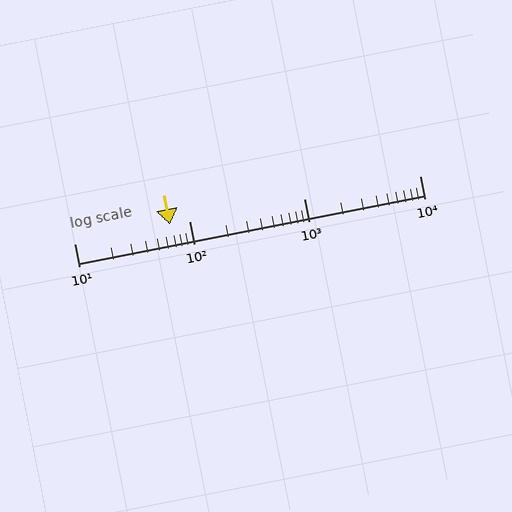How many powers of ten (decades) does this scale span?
The scale spans 3 decades, from 10 to 10000.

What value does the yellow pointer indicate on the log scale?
The pointer indicates approximately 68.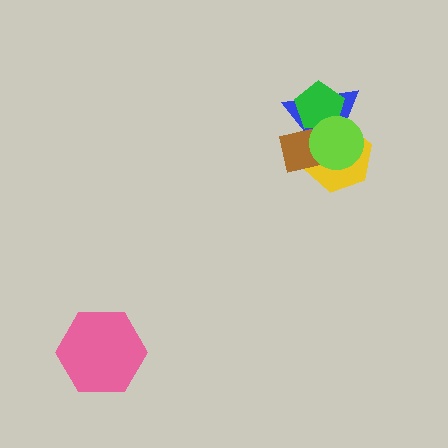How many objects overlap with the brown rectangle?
4 objects overlap with the brown rectangle.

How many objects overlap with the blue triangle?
4 objects overlap with the blue triangle.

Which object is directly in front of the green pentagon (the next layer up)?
The brown rectangle is directly in front of the green pentagon.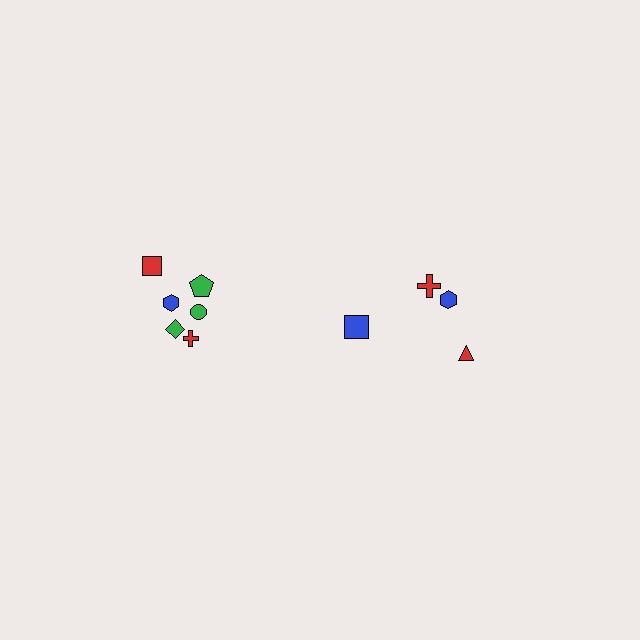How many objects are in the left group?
There are 6 objects.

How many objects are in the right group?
There are 4 objects.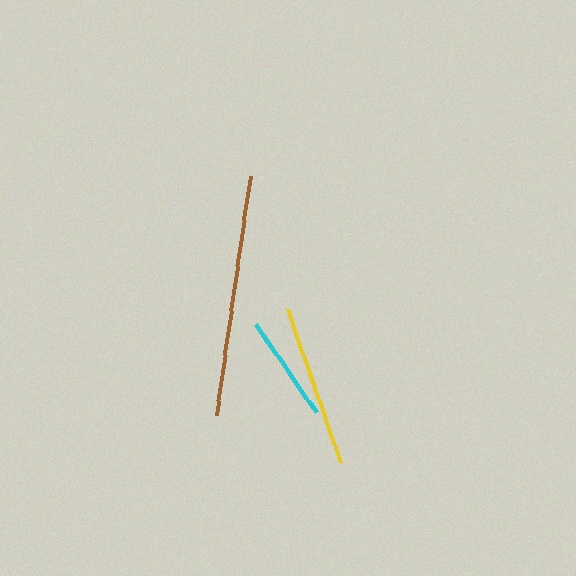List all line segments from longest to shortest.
From longest to shortest: brown, yellow, cyan.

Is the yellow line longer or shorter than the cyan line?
The yellow line is longer than the cyan line.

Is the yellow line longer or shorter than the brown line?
The brown line is longer than the yellow line.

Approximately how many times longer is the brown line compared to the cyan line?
The brown line is approximately 2.2 times the length of the cyan line.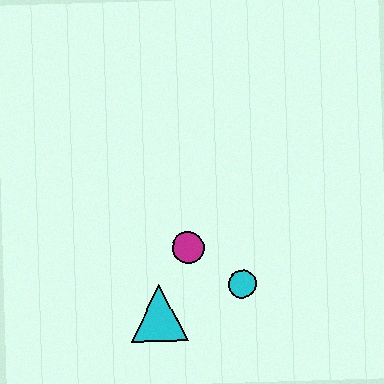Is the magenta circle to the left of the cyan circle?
Yes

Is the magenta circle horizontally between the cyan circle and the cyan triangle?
Yes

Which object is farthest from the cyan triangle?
The cyan circle is farthest from the cyan triangle.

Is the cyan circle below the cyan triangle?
No